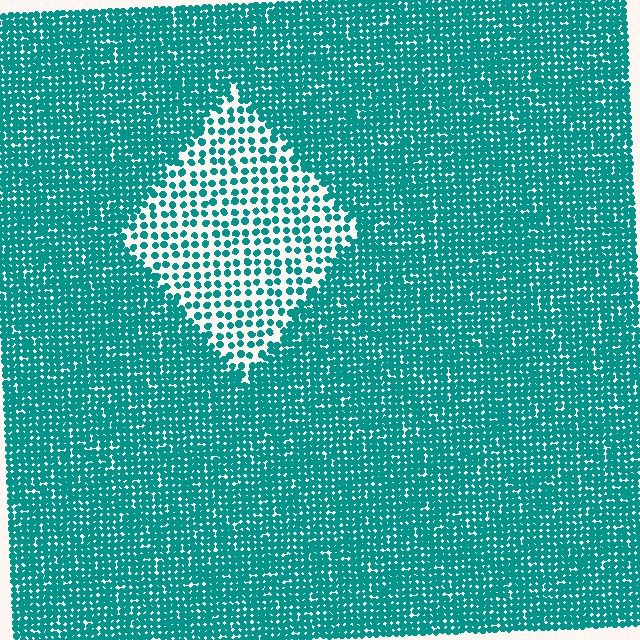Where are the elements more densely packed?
The elements are more densely packed outside the diamond boundary.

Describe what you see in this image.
The image contains small teal elements arranged at two different densities. A diamond-shaped region is visible where the elements are less densely packed than the surrounding area.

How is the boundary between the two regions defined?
The boundary is defined by a change in element density (approximately 2.3x ratio). All elements are the same color, size, and shape.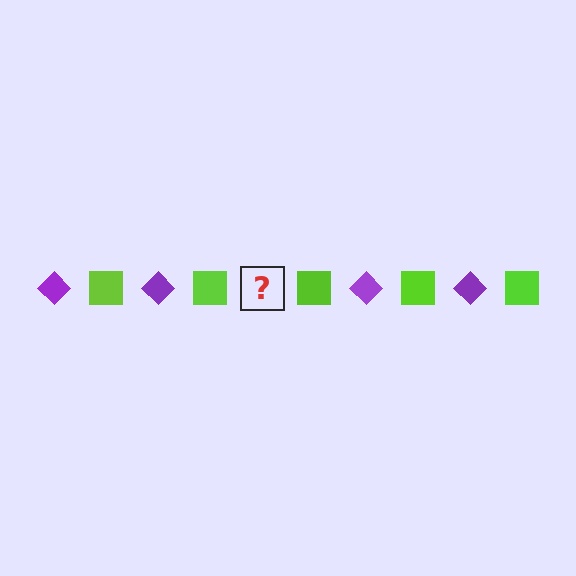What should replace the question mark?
The question mark should be replaced with a purple diamond.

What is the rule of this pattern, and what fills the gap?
The rule is that the pattern alternates between purple diamond and lime square. The gap should be filled with a purple diamond.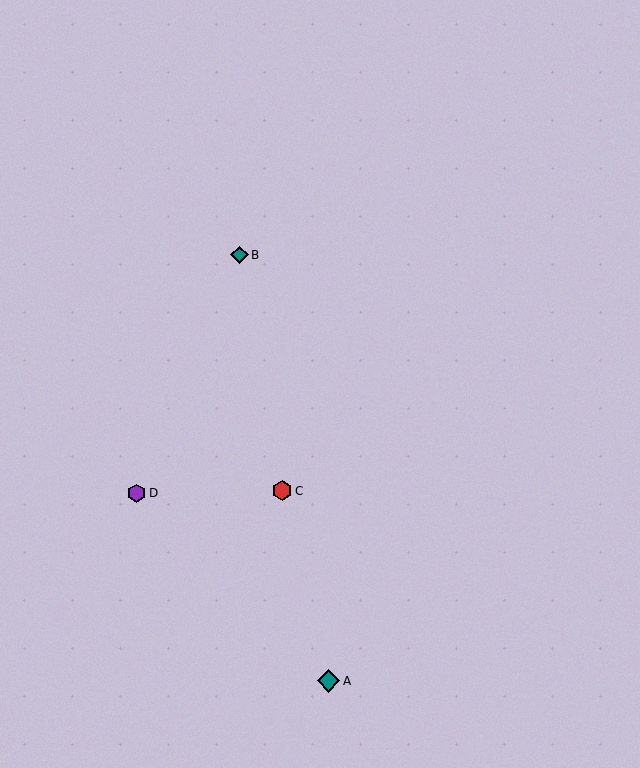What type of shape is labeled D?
Shape D is a purple hexagon.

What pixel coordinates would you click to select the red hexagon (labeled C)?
Click at (282, 491) to select the red hexagon C.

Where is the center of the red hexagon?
The center of the red hexagon is at (282, 491).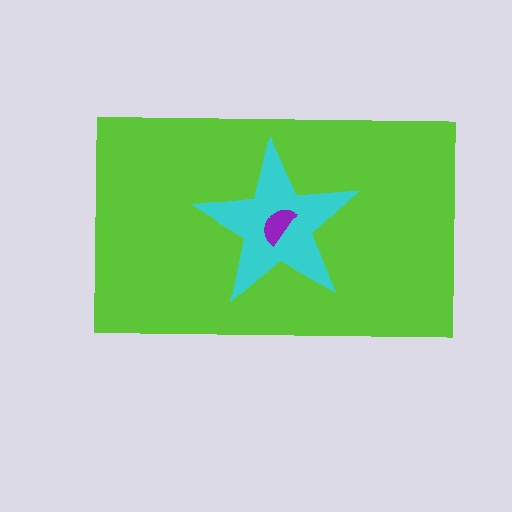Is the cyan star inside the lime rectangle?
Yes.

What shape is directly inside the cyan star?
The purple semicircle.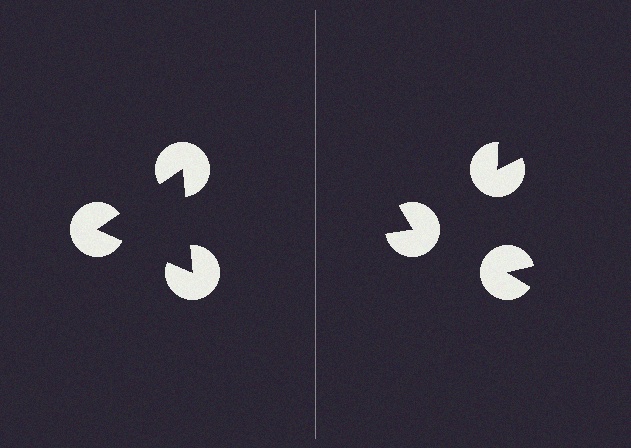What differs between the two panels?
The pac-man discs are positioned identically on both sides; only the wedge orientations differ. On the left they align to a triangle; on the right they are misaligned.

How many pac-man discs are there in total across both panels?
6 — 3 on each side.